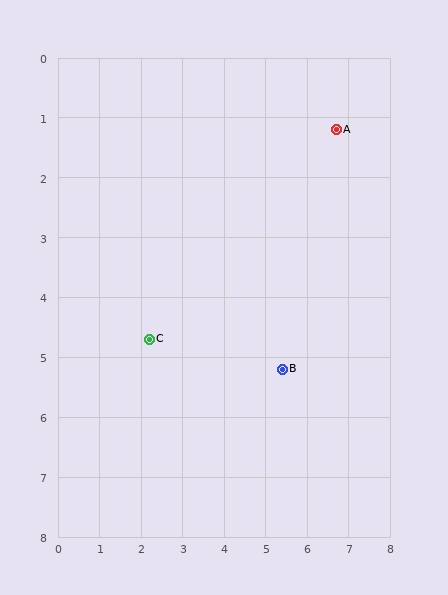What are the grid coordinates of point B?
Point B is at approximately (5.4, 5.2).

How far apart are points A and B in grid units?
Points A and B are about 4.2 grid units apart.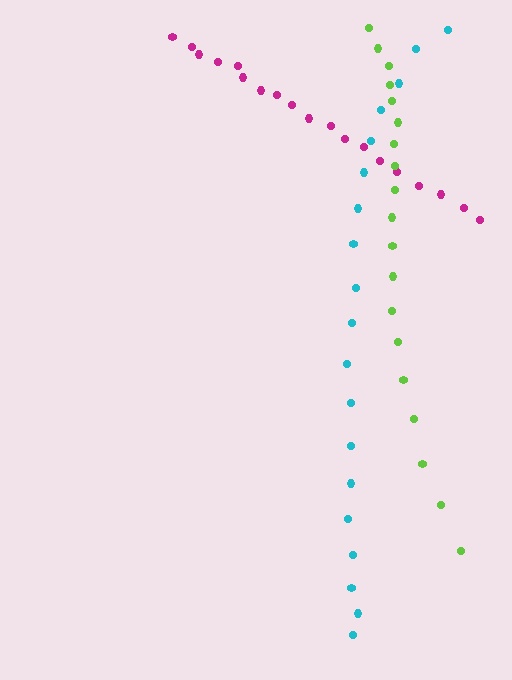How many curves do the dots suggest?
There are 3 distinct paths.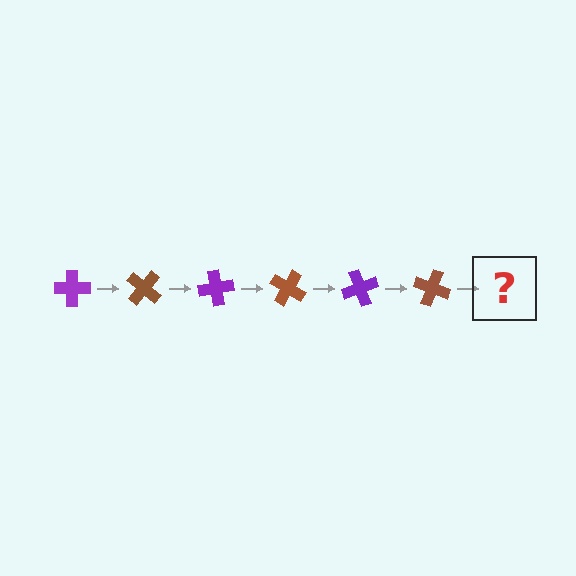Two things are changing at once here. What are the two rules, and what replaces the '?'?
The two rules are that it rotates 40 degrees each step and the color cycles through purple and brown. The '?' should be a purple cross, rotated 240 degrees from the start.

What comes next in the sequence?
The next element should be a purple cross, rotated 240 degrees from the start.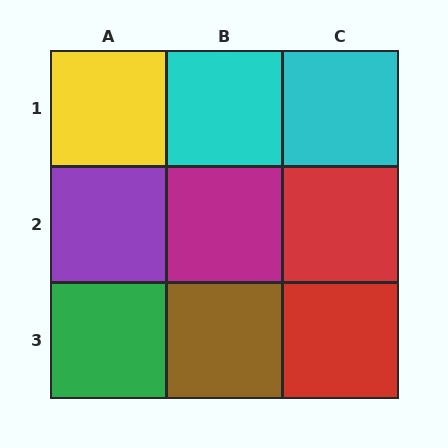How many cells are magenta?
1 cell is magenta.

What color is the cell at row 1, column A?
Yellow.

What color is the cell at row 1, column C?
Cyan.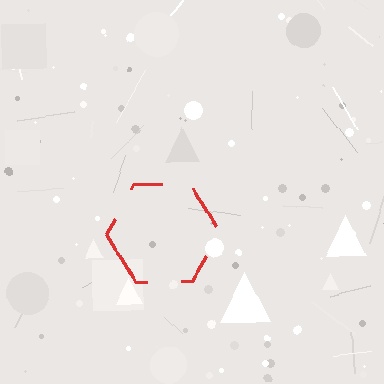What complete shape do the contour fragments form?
The contour fragments form a hexagon.